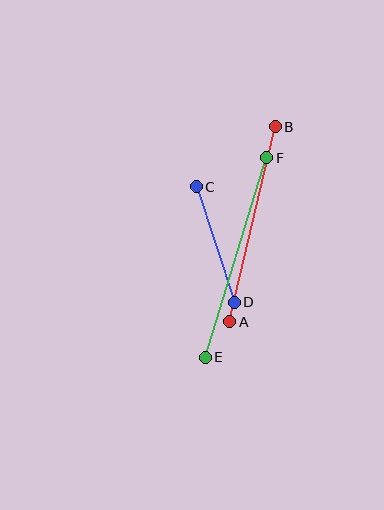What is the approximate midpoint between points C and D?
The midpoint is at approximately (215, 244) pixels.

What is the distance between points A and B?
The distance is approximately 200 pixels.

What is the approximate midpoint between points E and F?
The midpoint is at approximately (236, 258) pixels.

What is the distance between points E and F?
The distance is approximately 209 pixels.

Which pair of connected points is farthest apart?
Points E and F are farthest apart.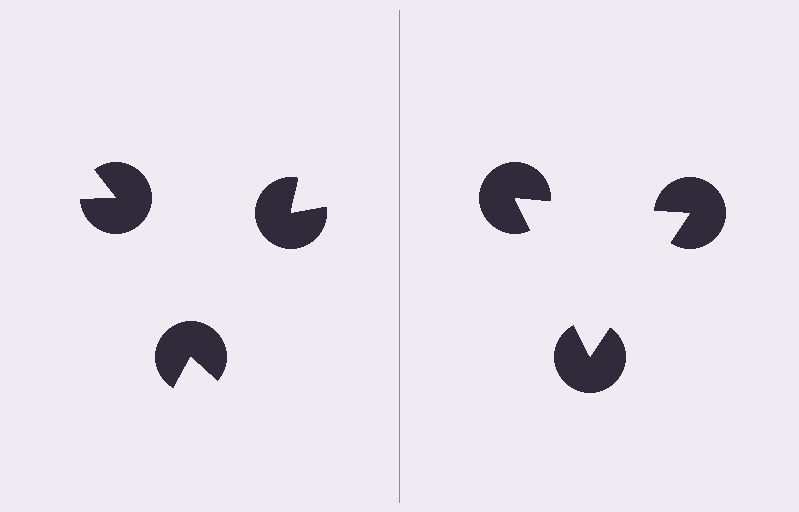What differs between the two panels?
The pac-man discs are positioned identically on both sides; only the wedge orientations differ. On the right they align to a triangle; on the left they are misaligned.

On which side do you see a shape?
An illusory triangle appears on the right side. On the left side the wedge cuts are rotated, so no coherent shape forms.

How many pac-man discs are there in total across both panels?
6 — 3 on each side.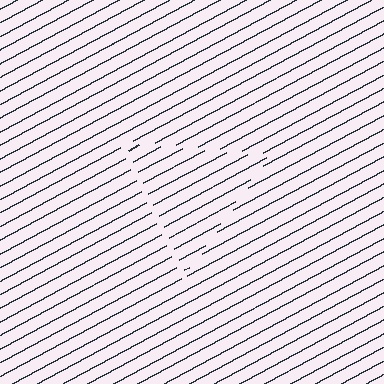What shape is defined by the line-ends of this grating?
An illusory triangle. The interior of the shape contains the same grating, shifted by half a period — the contour is defined by the phase discontinuity where line-ends from the inner and outer gratings abut.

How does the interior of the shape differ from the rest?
The interior of the shape contains the same grating, shifted by half a period — the contour is defined by the phase discontinuity where line-ends from the inner and outer gratings abut.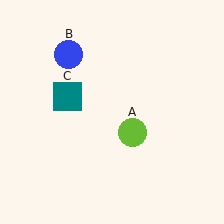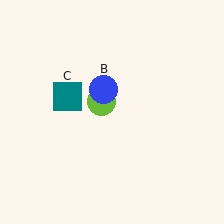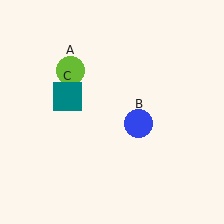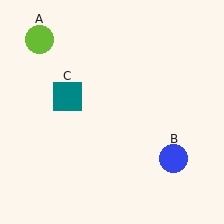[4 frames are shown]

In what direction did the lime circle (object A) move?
The lime circle (object A) moved up and to the left.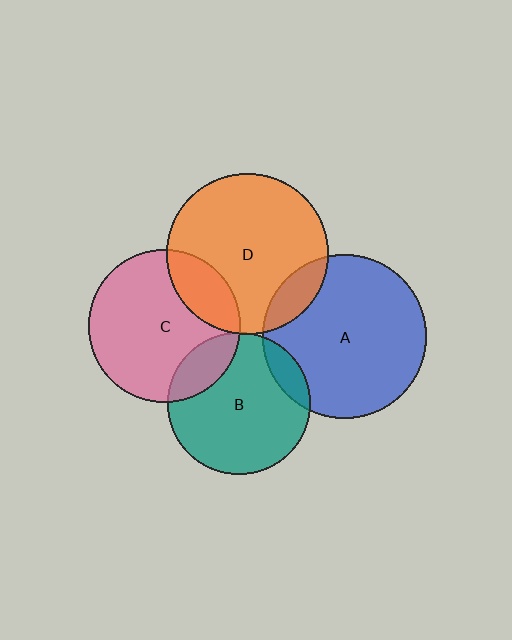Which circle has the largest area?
Circle A (blue).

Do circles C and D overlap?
Yes.